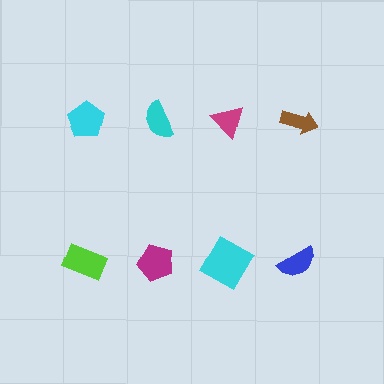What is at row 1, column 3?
A magenta triangle.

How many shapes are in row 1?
4 shapes.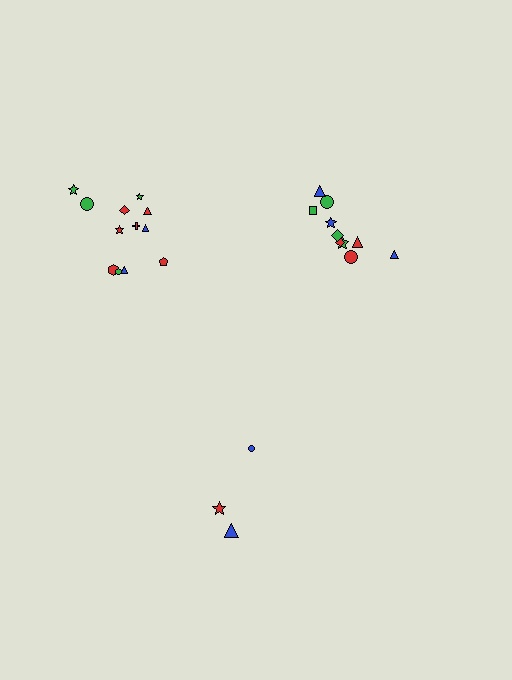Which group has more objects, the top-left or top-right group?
The top-left group.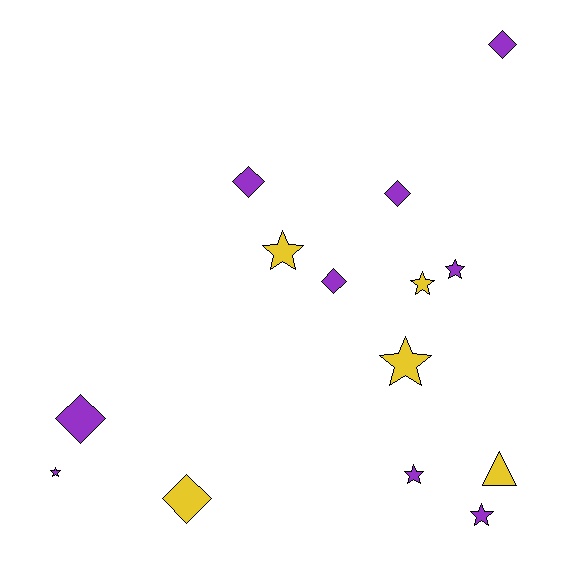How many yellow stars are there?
There are 3 yellow stars.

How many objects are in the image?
There are 14 objects.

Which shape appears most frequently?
Star, with 7 objects.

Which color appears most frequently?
Purple, with 9 objects.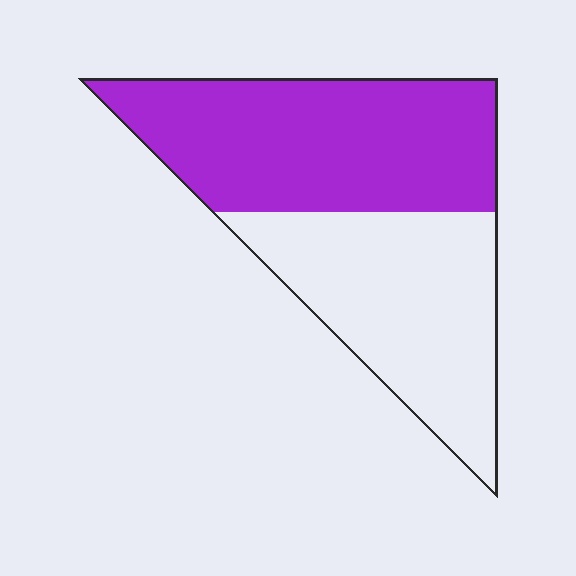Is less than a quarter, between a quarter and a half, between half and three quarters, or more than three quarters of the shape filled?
Between half and three quarters.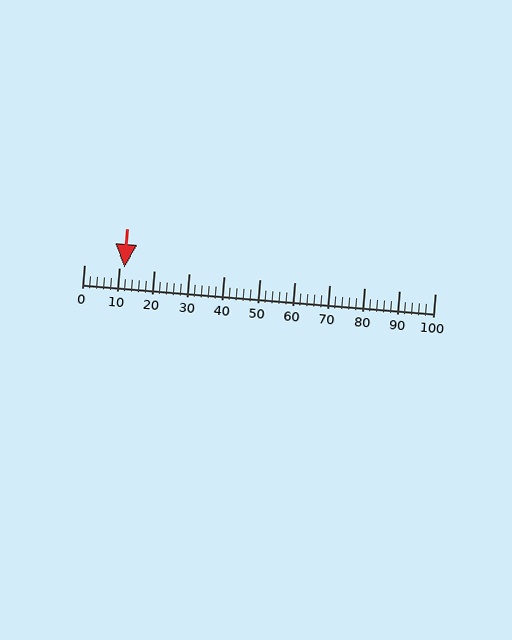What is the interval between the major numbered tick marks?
The major tick marks are spaced 10 units apart.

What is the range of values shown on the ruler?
The ruler shows values from 0 to 100.